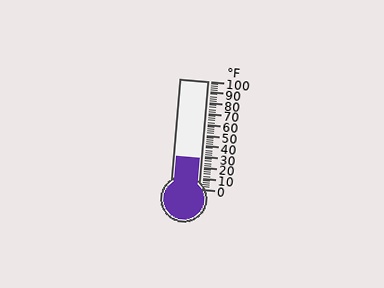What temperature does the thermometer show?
The thermometer shows approximately 28°F.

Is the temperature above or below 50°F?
The temperature is below 50°F.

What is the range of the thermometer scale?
The thermometer scale ranges from 0°F to 100°F.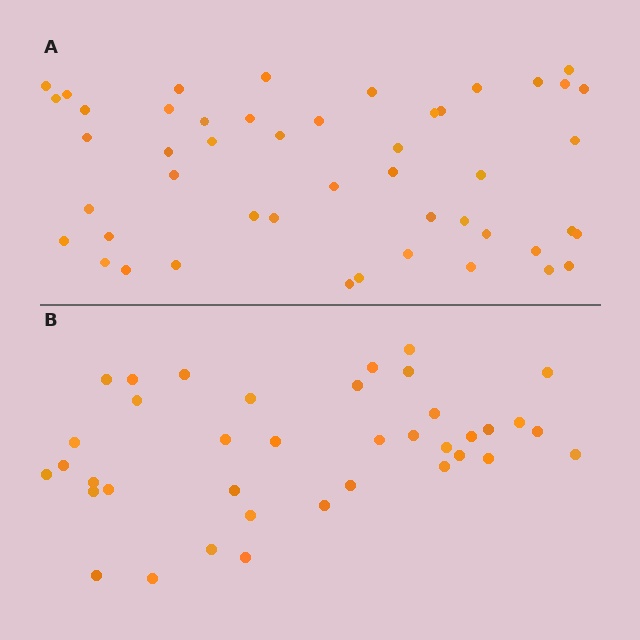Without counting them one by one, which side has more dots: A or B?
Region A (the top region) has more dots.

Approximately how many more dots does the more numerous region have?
Region A has roughly 10 or so more dots than region B.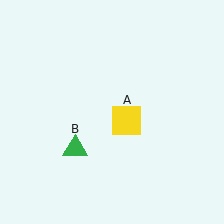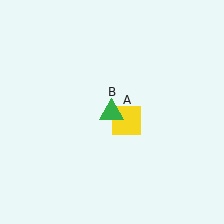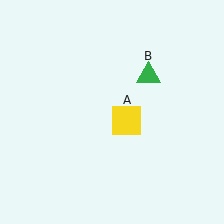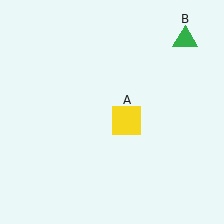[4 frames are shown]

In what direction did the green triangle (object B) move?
The green triangle (object B) moved up and to the right.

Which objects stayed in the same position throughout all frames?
Yellow square (object A) remained stationary.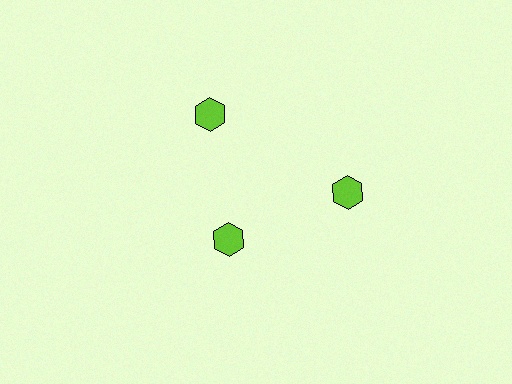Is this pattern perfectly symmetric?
No. The 3 lime hexagons are arranged in a ring, but one element near the 7 o'clock position is pulled inward toward the center, breaking the 3-fold rotational symmetry.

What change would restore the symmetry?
The symmetry would be restored by moving it outward, back onto the ring so that all 3 hexagons sit at equal angles and equal distance from the center.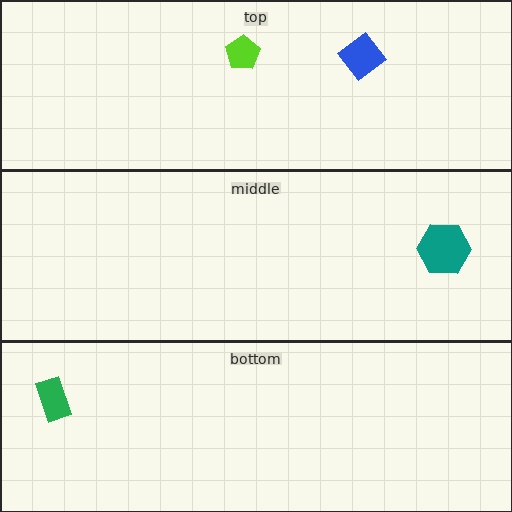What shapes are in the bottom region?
The green rectangle.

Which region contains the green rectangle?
The bottom region.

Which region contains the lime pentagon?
The top region.